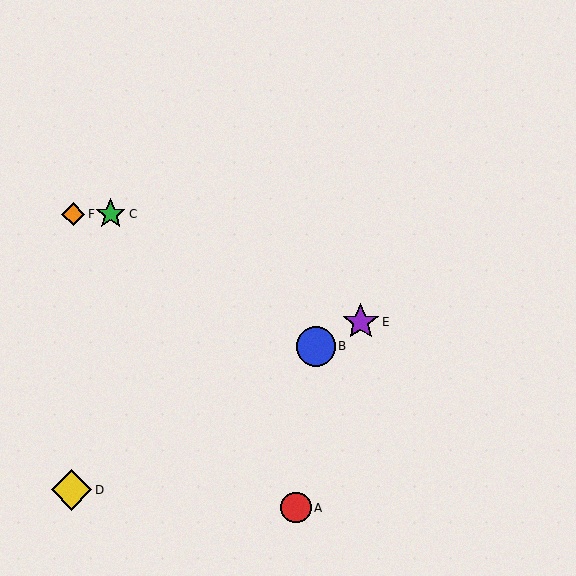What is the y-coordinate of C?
Object C is at y≈214.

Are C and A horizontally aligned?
No, C is at y≈214 and A is at y≈508.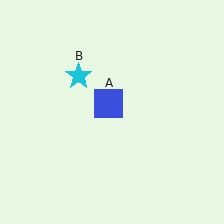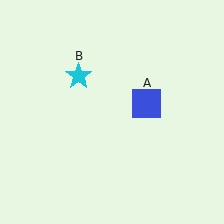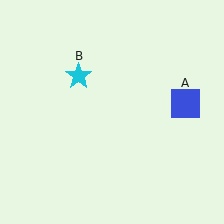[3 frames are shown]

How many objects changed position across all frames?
1 object changed position: blue square (object A).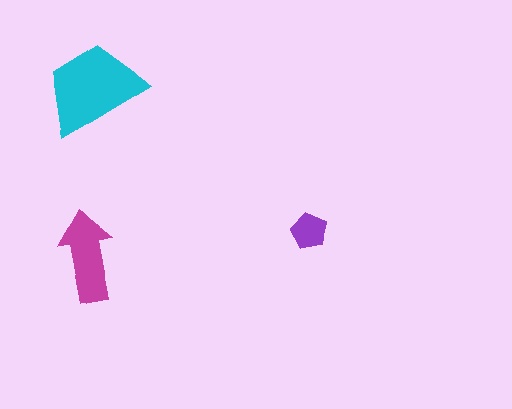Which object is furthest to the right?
The purple pentagon is rightmost.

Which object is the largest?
The cyan trapezoid.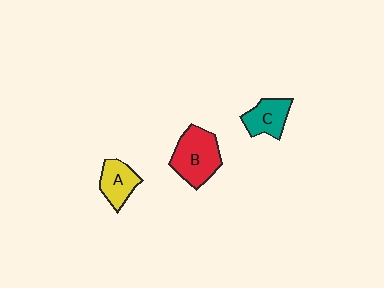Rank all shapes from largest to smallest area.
From largest to smallest: B (red), C (teal), A (yellow).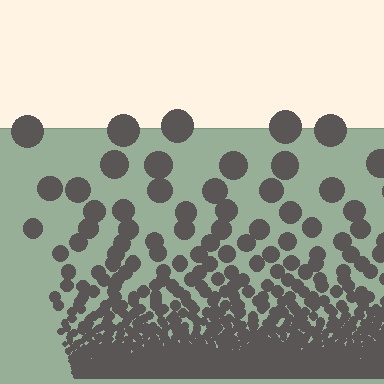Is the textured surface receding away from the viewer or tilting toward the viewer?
The surface appears to tilt toward the viewer. Texture elements get larger and sparser toward the top.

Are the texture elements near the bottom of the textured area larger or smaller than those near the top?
Smaller. The gradient is inverted — elements near the bottom are smaller and denser.